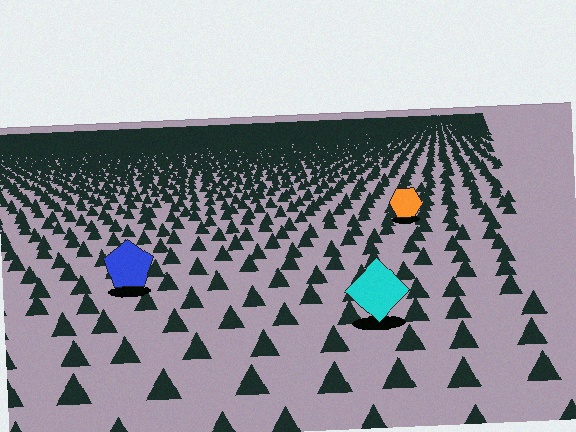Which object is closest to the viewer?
The cyan diamond is closest. The texture marks near it are larger and more spread out.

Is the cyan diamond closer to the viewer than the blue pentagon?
Yes. The cyan diamond is closer — you can tell from the texture gradient: the ground texture is coarser near it.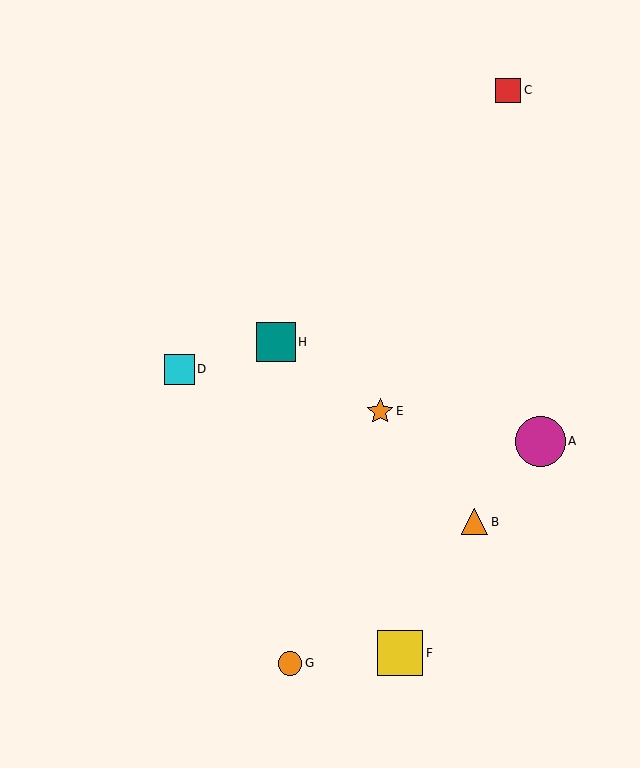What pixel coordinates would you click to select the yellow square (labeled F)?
Click at (400, 653) to select the yellow square F.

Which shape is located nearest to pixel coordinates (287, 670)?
The orange circle (labeled G) at (290, 663) is nearest to that location.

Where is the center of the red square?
The center of the red square is at (508, 90).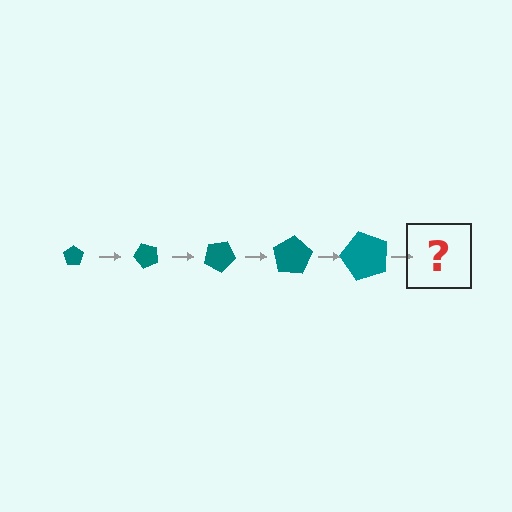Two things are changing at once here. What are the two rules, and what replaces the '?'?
The two rules are that the pentagon grows larger each step and it rotates 50 degrees each step. The '?' should be a pentagon, larger than the previous one and rotated 250 degrees from the start.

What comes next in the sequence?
The next element should be a pentagon, larger than the previous one and rotated 250 degrees from the start.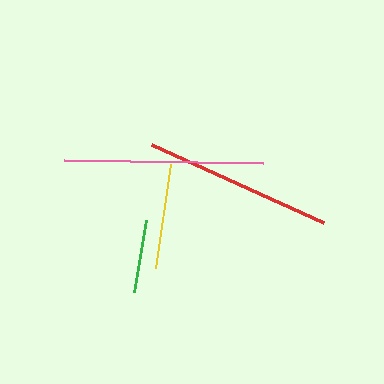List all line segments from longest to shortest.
From longest to shortest: pink, red, yellow, green.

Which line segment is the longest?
The pink line is the longest at approximately 199 pixels.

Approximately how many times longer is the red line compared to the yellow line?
The red line is approximately 1.8 times the length of the yellow line.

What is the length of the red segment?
The red segment is approximately 189 pixels long.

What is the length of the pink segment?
The pink segment is approximately 199 pixels long.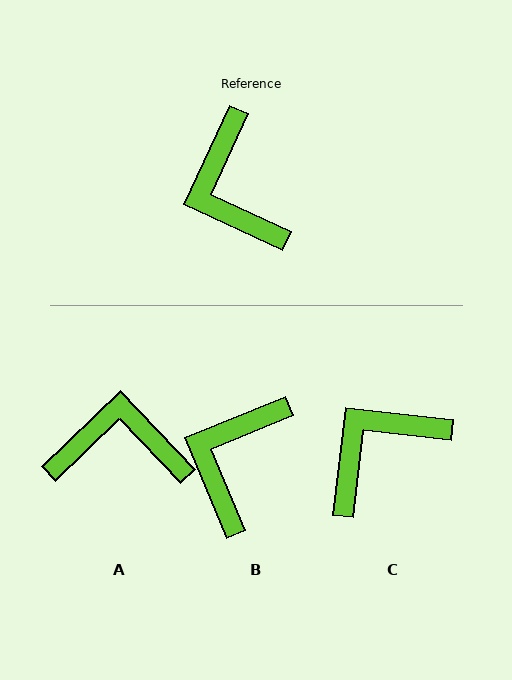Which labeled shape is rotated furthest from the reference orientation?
A, about 111 degrees away.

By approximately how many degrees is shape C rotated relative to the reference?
Approximately 72 degrees clockwise.